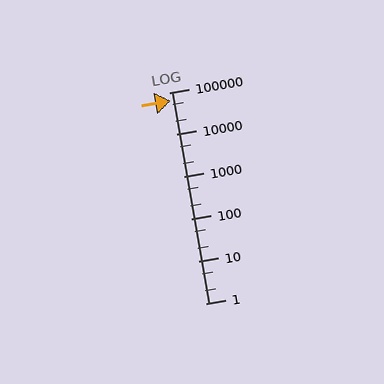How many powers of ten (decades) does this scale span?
The scale spans 5 decades, from 1 to 100000.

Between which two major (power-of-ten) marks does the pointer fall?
The pointer is between 10000 and 100000.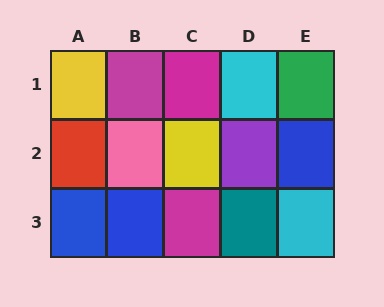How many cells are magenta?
3 cells are magenta.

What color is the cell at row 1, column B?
Magenta.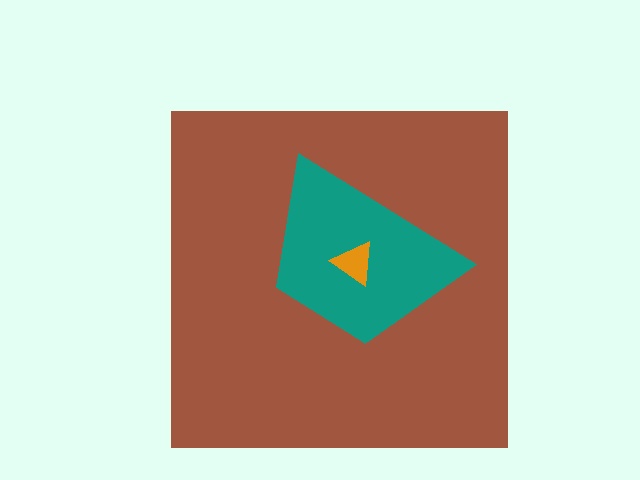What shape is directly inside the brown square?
The teal trapezoid.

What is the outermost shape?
The brown square.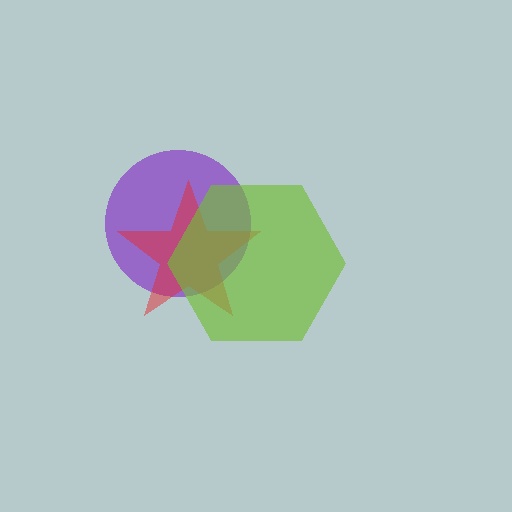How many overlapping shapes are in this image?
There are 3 overlapping shapes in the image.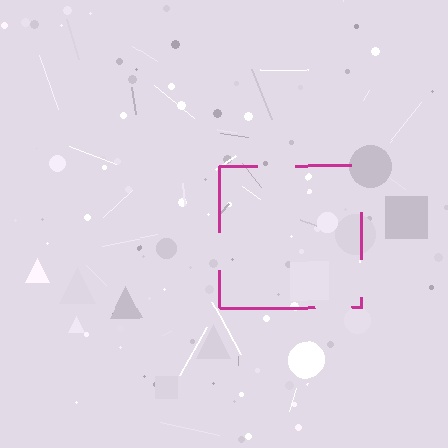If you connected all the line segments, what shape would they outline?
They would outline a square.